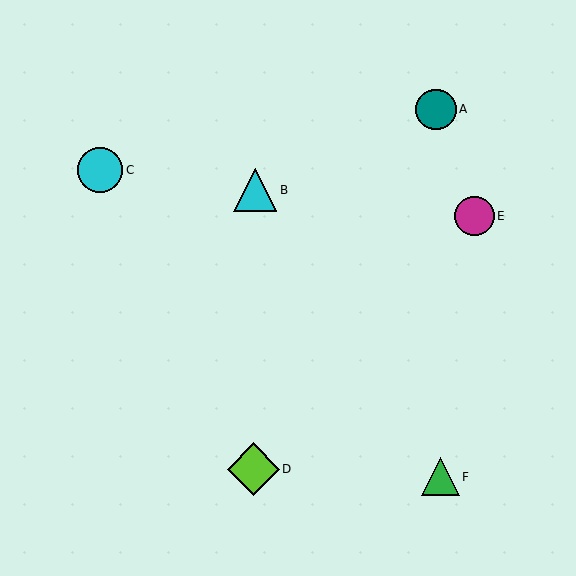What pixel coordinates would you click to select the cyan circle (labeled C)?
Click at (100, 170) to select the cyan circle C.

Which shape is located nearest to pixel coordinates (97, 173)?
The cyan circle (labeled C) at (100, 170) is nearest to that location.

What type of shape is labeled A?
Shape A is a teal circle.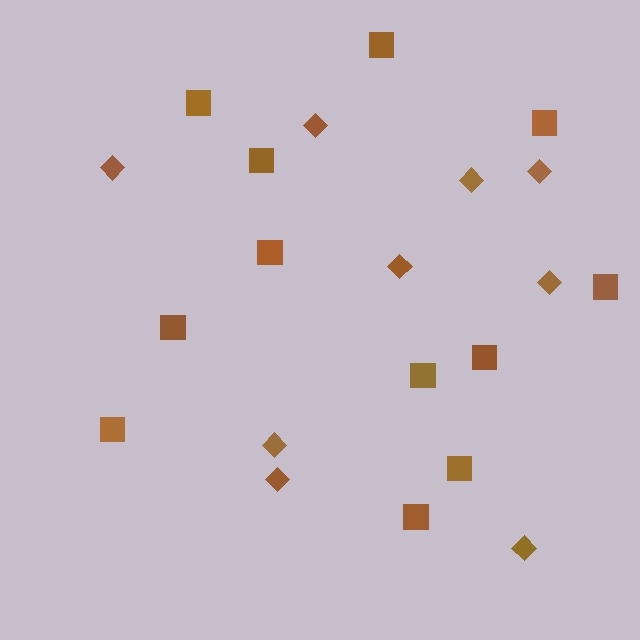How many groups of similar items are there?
There are 2 groups: one group of diamonds (9) and one group of squares (12).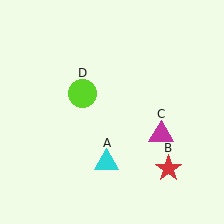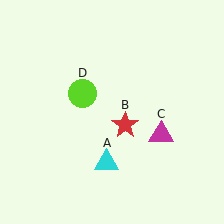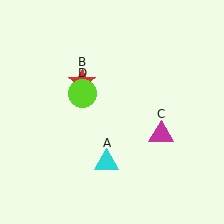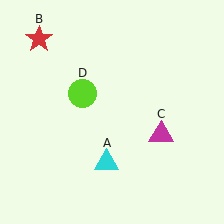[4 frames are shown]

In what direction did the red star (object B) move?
The red star (object B) moved up and to the left.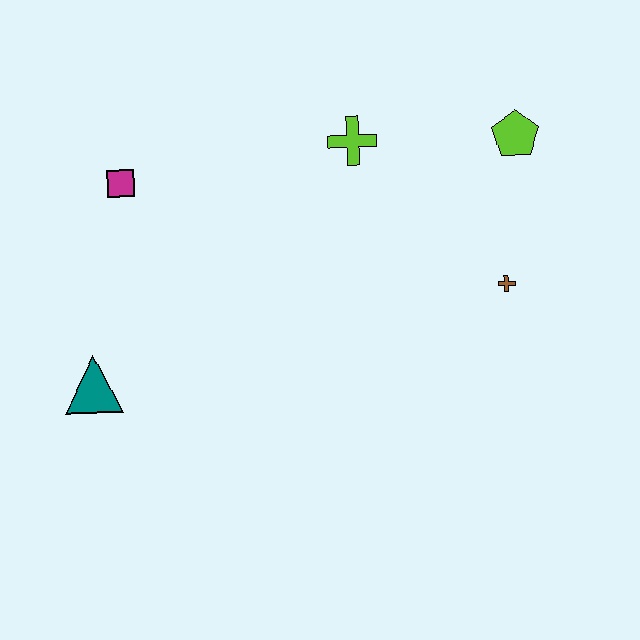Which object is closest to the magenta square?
The teal triangle is closest to the magenta square.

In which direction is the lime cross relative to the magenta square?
The lime cross is to the right of the magenta square.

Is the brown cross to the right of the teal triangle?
Yes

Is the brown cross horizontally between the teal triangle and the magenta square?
No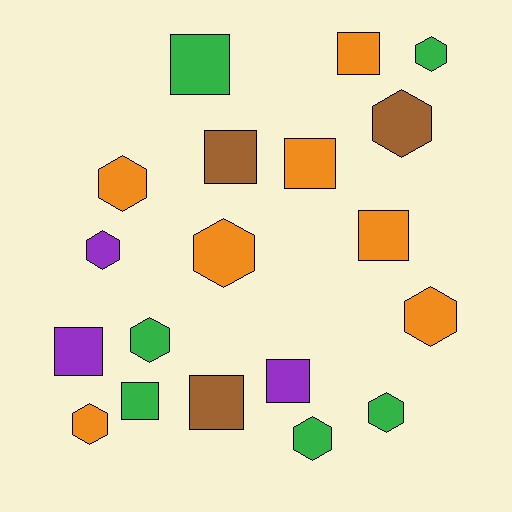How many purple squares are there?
There are 2 purple squares.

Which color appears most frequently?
Orange, with 7 objects.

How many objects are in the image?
There are 19 objects.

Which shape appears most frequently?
Hexagon, with 10 objects.